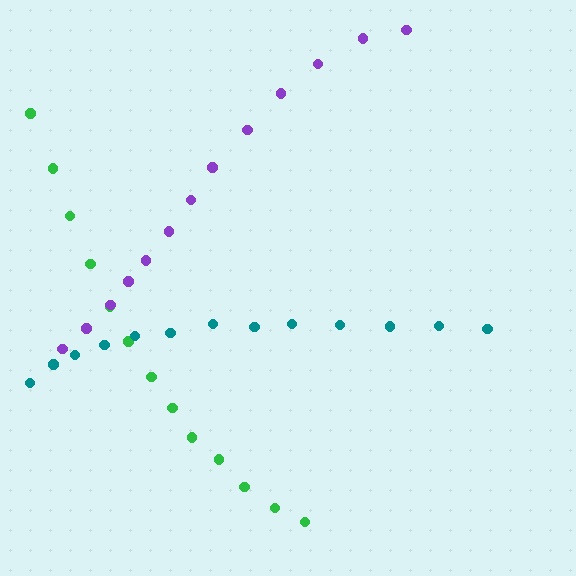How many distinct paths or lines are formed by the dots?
There are 3 distinct paths.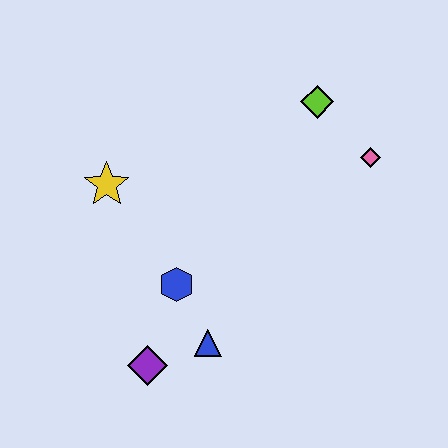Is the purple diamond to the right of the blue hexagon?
No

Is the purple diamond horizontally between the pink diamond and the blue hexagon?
No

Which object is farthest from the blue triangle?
The lime diamond is farthest from the blue triangle.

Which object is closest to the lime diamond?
The pink diamond is closest to the lime diamond.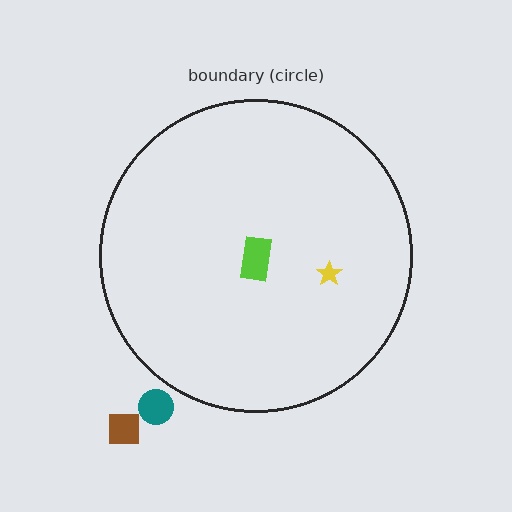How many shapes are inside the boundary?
3 inside, 2 outside.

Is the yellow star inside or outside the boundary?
Inside.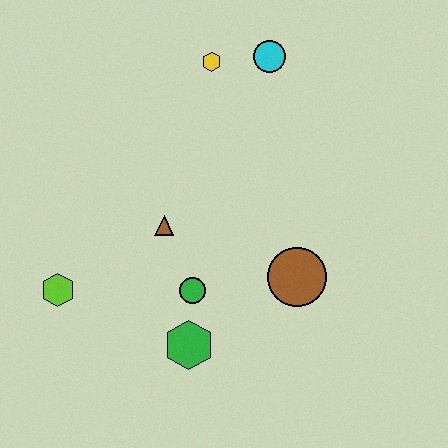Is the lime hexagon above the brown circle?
No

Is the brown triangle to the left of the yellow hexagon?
Yes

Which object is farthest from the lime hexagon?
The cyan circle is farthest from the lime hexagon.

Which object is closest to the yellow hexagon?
The cyan circle is closest to the yellow hexagon.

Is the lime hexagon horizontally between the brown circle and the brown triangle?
No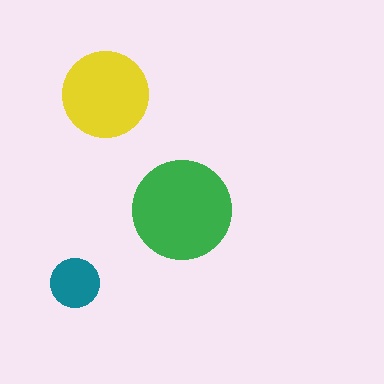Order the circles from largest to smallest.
the green one, the yellow one, the teal one.